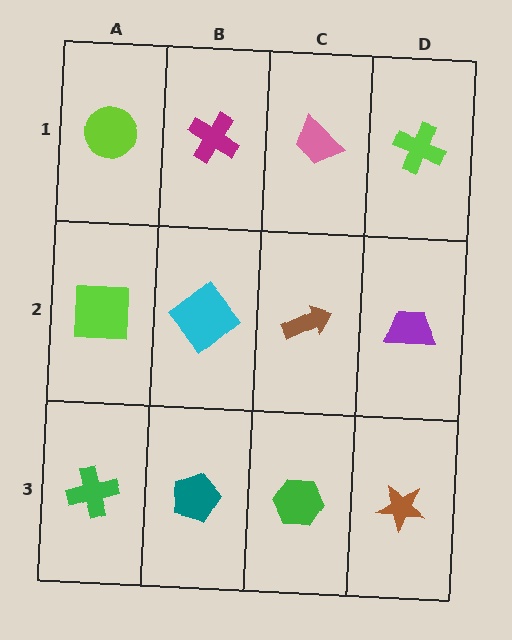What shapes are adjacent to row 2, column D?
A lime cross (row 1, column D), a brown star (row 3, column D), a brown arrow (row 2, column C).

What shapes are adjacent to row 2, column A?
A lime circle (row 1, column A), a green cross (row 3, column A), a cyan diamond (row 2, column B).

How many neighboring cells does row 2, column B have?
4.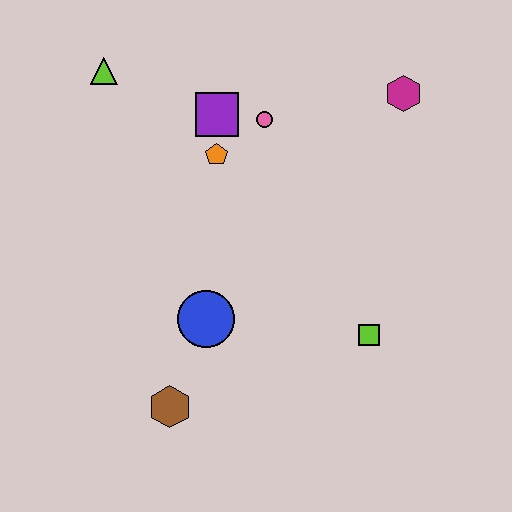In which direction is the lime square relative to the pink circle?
The lime square is below the pink circle.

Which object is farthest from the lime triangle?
The lime square is farthest from the lime triangle.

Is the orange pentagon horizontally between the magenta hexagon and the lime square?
No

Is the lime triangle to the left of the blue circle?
Yes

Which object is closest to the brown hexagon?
The blue circle is closest to the brown hexagon.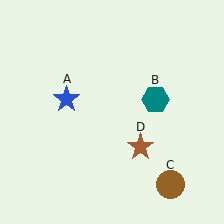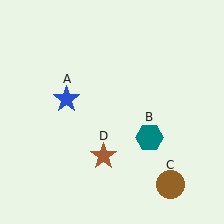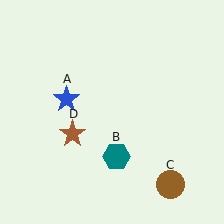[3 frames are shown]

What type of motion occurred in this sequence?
The teal hexagon (object B), brown star (object D) rotated clockwise around the center of the scene.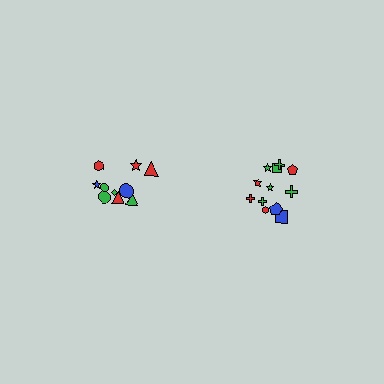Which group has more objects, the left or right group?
The right group.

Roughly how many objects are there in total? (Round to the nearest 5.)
Roughly 20 objects in total.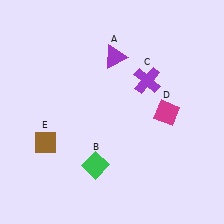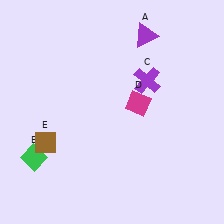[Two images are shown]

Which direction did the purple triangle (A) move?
The purple triangle (A) moved right.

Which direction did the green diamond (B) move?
The green diamond (B) moved left.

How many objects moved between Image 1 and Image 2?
3 objects moved between the two images.